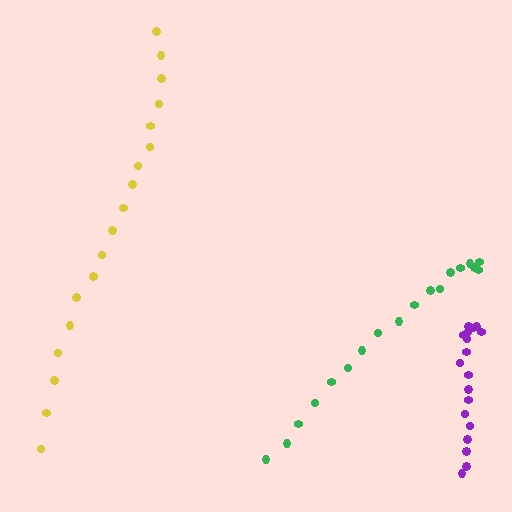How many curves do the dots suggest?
There are 3 distinct paths.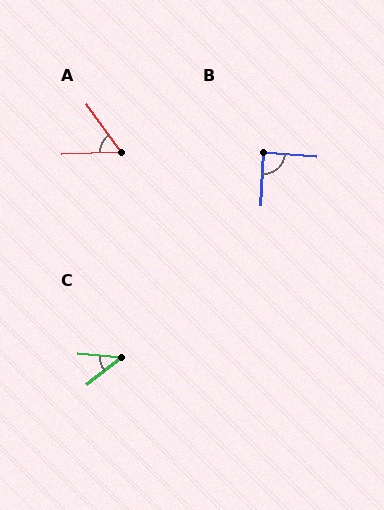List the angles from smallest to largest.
C (43°), A (56°), B (89°).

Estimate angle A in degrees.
Approximately 56 degrees.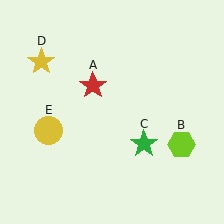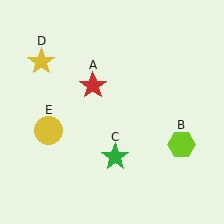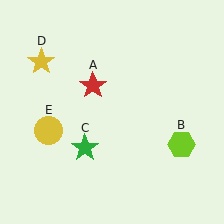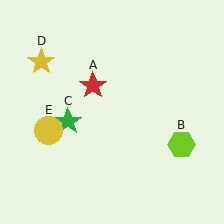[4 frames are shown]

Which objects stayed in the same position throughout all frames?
Red star (object A) and lime hexagon (object B) and yellow star (object D) and yellow circle (object E) remained stationary.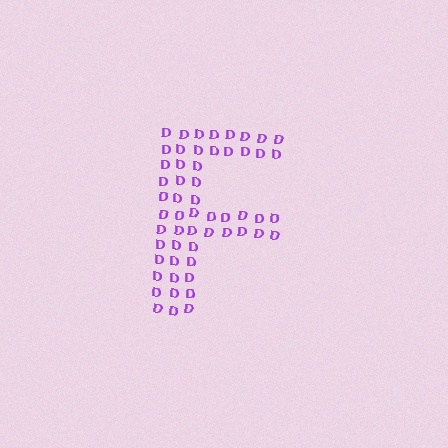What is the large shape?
The large shape is the letter F.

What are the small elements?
The small elements are letter D's.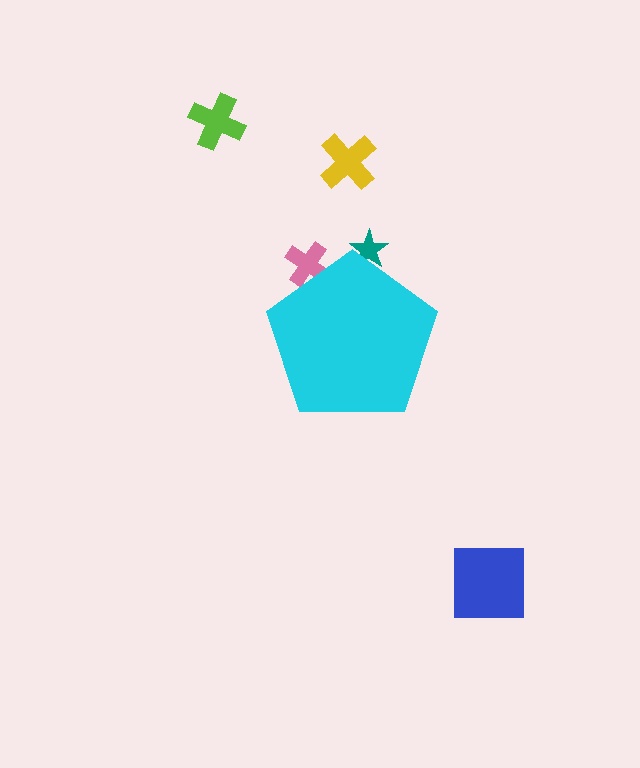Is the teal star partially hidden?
Yes, the teal star is partially hidden behind the cyan pentagon.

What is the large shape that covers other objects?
A cyan pentagon.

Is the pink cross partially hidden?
Yes, the pink cross is partially hidden behind the cyan pentagon.